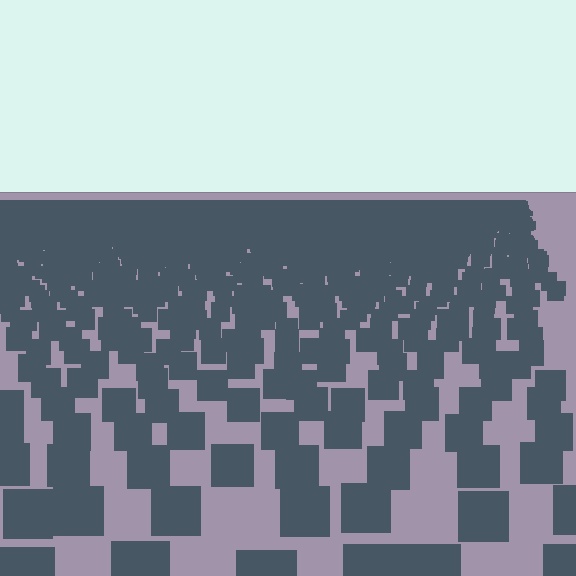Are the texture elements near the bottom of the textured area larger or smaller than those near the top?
Larger. Near the bottom, elements are closer to the viewer and appear at a bigger on-screen size.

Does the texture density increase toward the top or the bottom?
Density increases toward the top.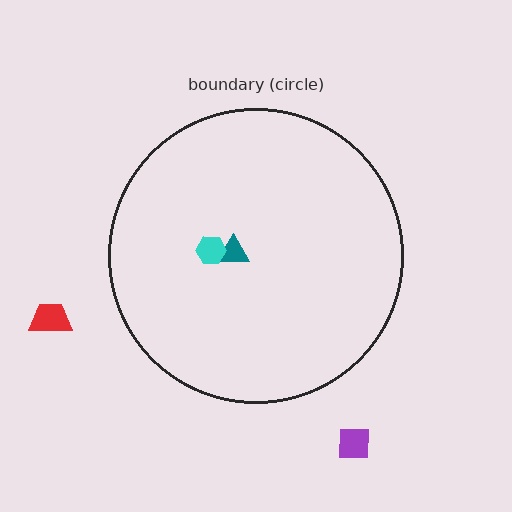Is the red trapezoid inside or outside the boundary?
Outside.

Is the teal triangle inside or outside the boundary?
Inside.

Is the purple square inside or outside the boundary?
Outside.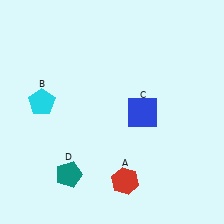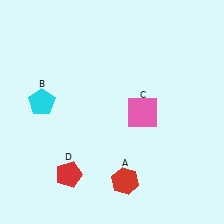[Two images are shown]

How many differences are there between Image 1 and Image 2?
There are 2 differences between the two images.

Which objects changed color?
C changed from blue to pink. D changed from teal to red.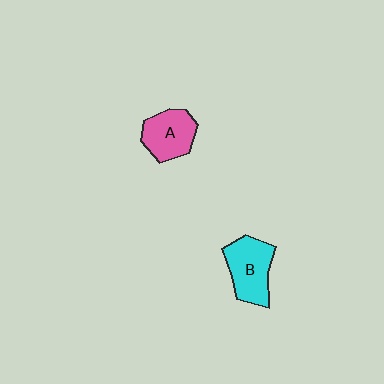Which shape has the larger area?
Shape B (cyan).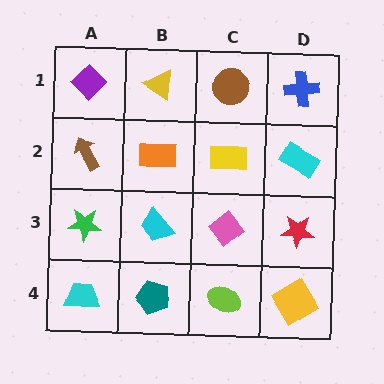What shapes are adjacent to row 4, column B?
A cyan trapezoid (row 3, column B), a cyan trapezoid (row 4, column A), a lime ellipse (row 4, column C).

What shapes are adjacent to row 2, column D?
A blue cross (row 1, column D), a red star (row 3, column D), a yellow rectangle (row 2, column C).